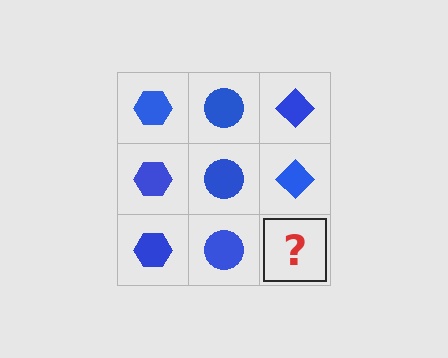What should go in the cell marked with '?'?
The missing cell should contain a blue diamond.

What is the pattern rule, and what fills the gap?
The rule is that each column has a consistent shape. The gap should be filled with a blue diamond.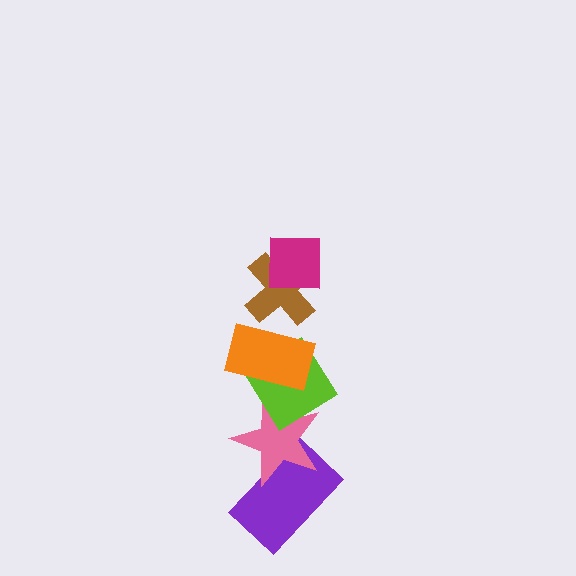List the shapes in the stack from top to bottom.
From top to bottom: the magenta square, the brown cross, the orange rectangle, the lime diamond, the pink star, the purple rectangle.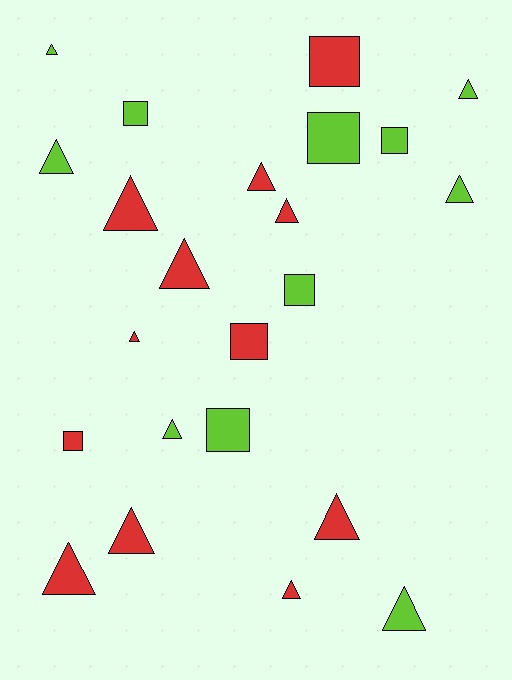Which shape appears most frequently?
Triangle, with 15 objects.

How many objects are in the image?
There are 23 objects.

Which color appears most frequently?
Red, with 12 objects.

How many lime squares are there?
There are 5 lime squares.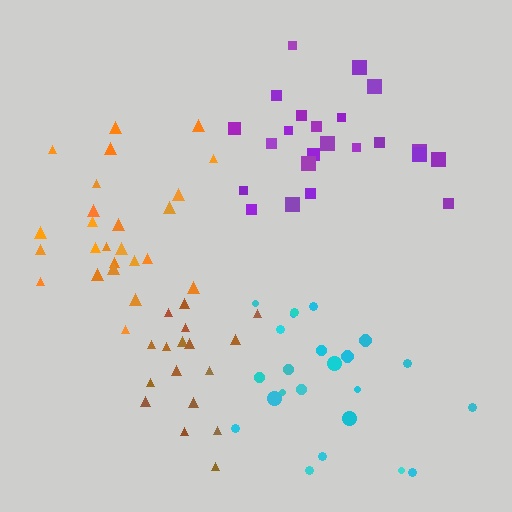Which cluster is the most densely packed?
Brown.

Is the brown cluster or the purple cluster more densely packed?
Brown.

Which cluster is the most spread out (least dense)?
Cyan.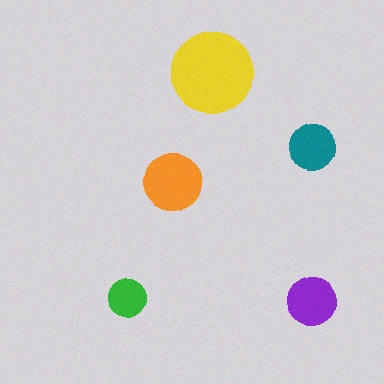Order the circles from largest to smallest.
the yellow one, the orange one, the purple one, the teal one, the green one.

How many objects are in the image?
There are 5 objects in the image.